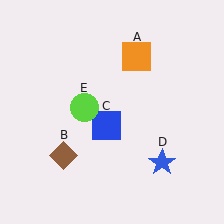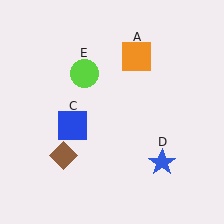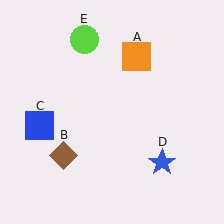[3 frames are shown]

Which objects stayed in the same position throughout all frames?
Orange square (object A) and brown diamond (object B) and blue star (object D) remained stationary.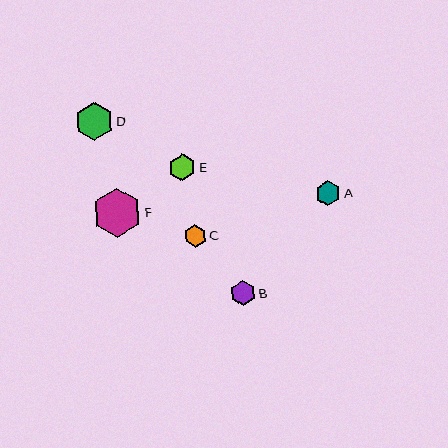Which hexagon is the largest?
Hexagon F is the largest with a size of approximately 49 pixels.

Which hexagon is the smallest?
Hexagon C is the smallest with a size of approximately 22 pixels.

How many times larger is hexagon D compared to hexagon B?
Hexagon D is approximately 1.5 times the size of hexagon B.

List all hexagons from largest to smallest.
From largest to smallest: F, D, E, A, B, C.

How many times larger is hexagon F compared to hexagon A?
Hexagon F is approximately 1.9 times the size of hexagon A.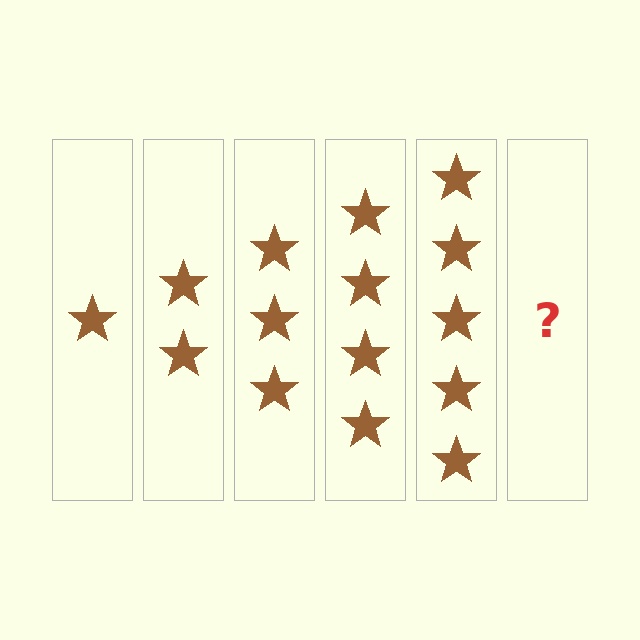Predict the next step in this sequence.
The next step is 6 stars.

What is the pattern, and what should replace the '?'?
The pattern is that each step adds one more star. The '?' should be 6 stars.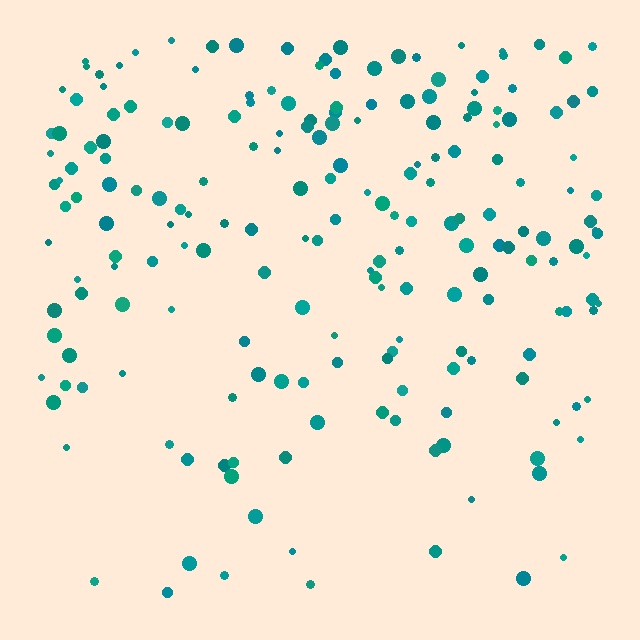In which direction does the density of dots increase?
From bottom to top, with the top side densest.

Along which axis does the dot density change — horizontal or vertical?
Vertical.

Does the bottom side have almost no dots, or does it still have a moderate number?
Still a moderate number, just noticeably fewer than the top.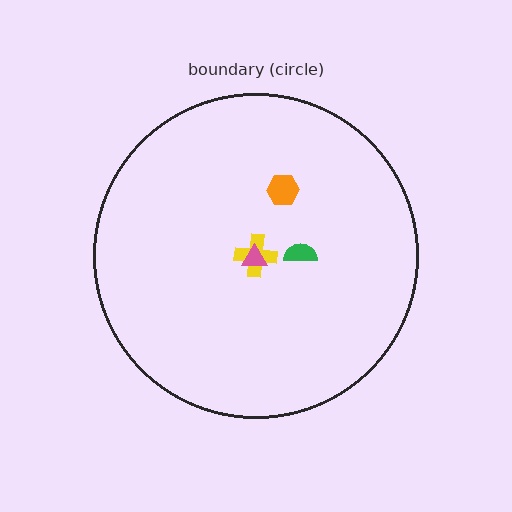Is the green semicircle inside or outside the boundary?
Inside.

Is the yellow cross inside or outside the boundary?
Inside.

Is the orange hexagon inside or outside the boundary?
Inside.